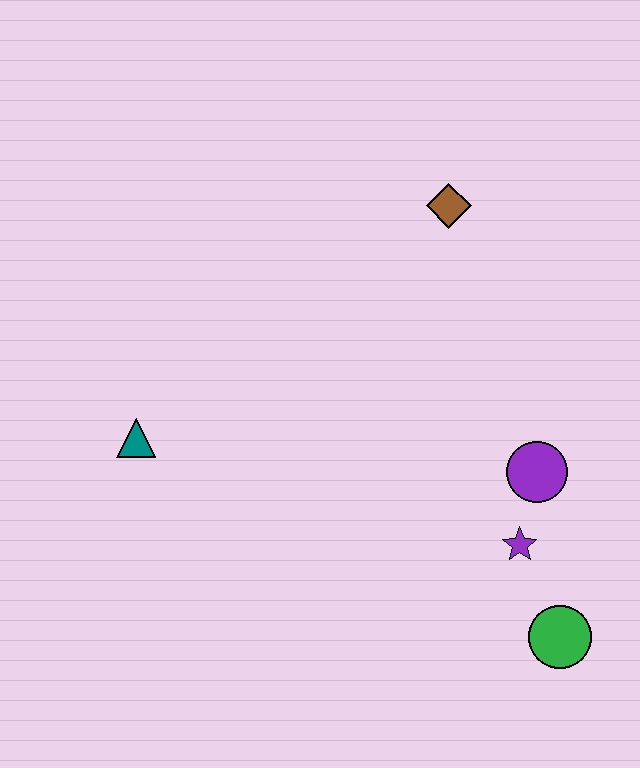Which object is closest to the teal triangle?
The brown diamond is closest to the teal triangle.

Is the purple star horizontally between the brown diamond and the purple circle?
Yes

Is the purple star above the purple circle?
No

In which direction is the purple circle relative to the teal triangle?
The purple circle is to the right of the teal triangle.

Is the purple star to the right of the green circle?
No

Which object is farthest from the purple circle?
The teal triangle is farthest from the purple circle.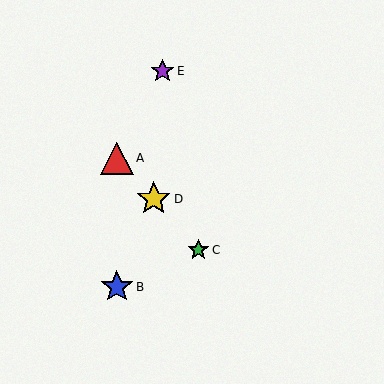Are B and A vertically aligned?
Yes, both are at x≈117.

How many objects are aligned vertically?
2 objects (A, B) are aligned vertically.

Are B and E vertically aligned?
No, B is at x≈117 and E is at x≈162.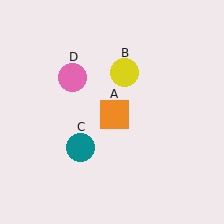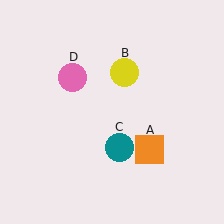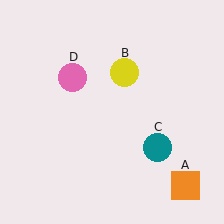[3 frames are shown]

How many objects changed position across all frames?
2 objects changed position: orange square (object A), teal circle (object C).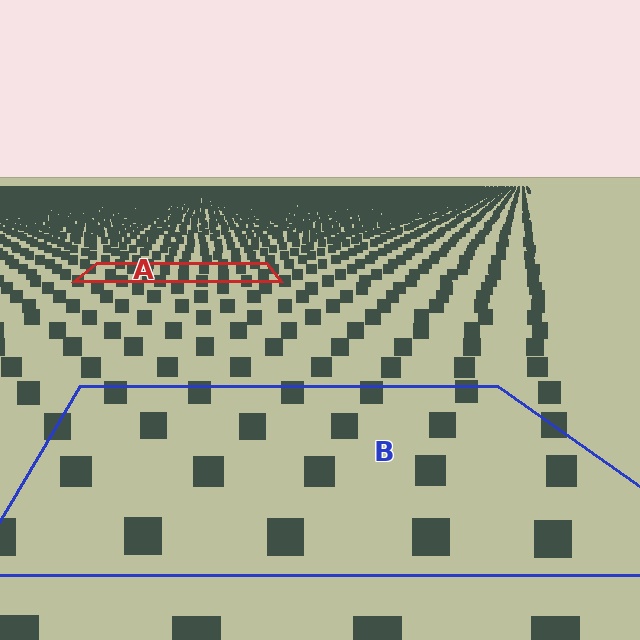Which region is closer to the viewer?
Region B is closer. The texture elements there are larger and more spread out.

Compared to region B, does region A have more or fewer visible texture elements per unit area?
Region A has more texture elements per unit area — they are packed more densely because it is farther away.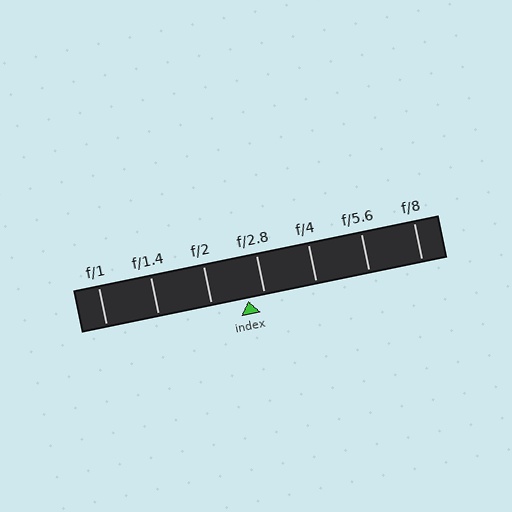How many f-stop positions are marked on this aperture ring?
There are 7 f-stop positions marked.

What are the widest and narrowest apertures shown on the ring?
The widest aperture shown is f/1 and the narrowest is f/8.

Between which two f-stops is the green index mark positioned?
The index mark is between f/2 and f/2.8.